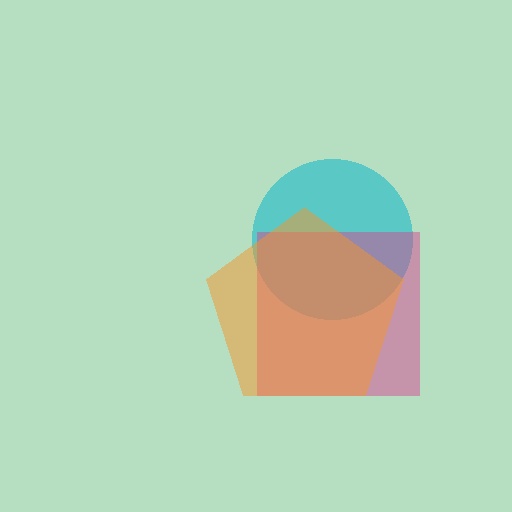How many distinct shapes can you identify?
There are 3 distinct shapes: a cyan circle, a magenta square, an orange pentagon.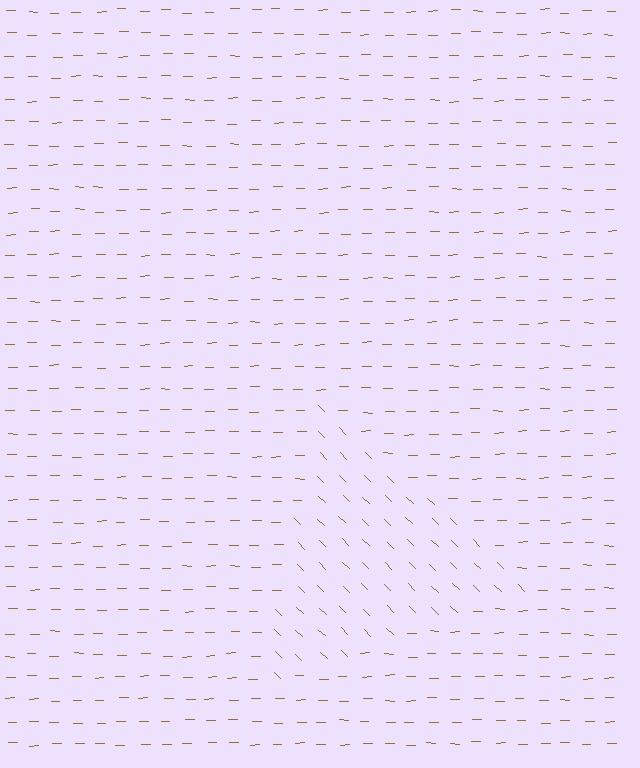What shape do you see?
I see a triangle.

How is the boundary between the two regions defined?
The boundary is defined purely by a change in line orientation (approximately 45 degrees difference). All lines are the same color and thickness.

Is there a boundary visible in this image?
Yes, there is a texture boundary formed by a change in line orientation.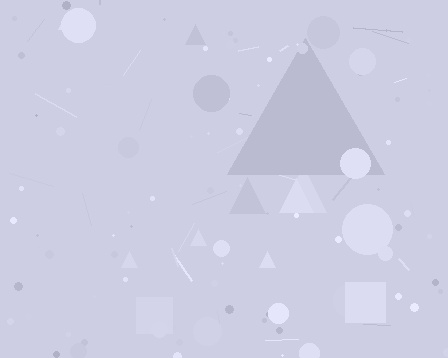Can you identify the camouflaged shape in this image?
The camouflaged shape is a triangle.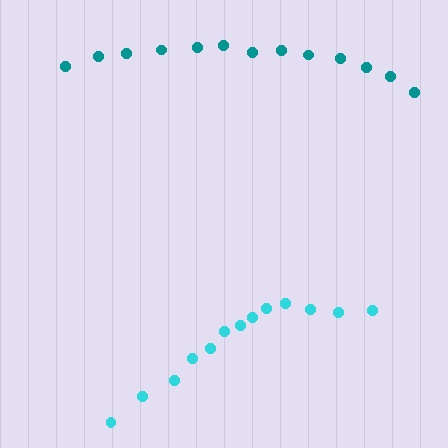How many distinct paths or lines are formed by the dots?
There are 2 distinct paths.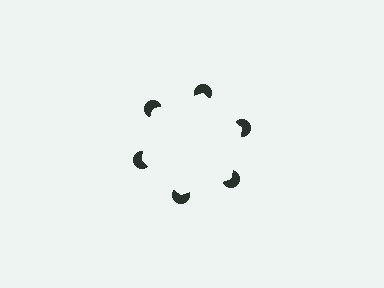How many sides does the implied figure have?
6 sides.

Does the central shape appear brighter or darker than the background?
It typically appears slightly brighter than the background, even though no actual brightness change is drawn.